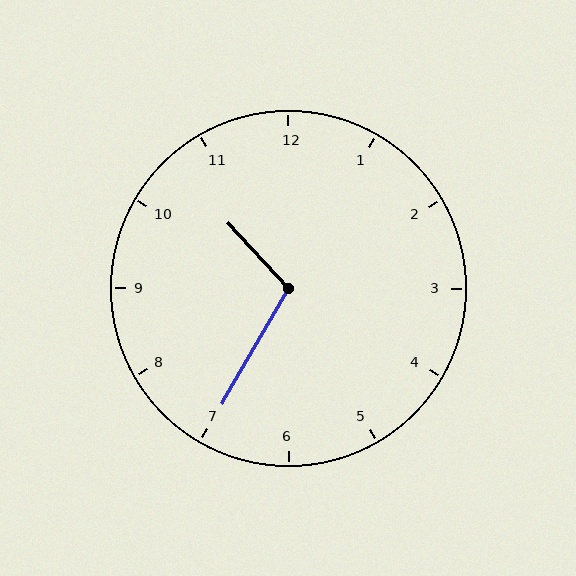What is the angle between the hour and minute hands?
Approximately 108 degrees.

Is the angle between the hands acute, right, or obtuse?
It is obtuse.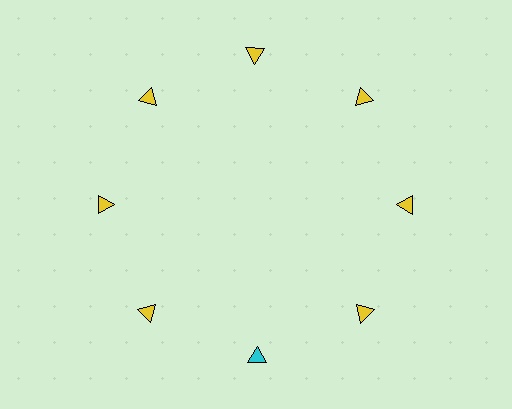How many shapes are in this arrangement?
There are 8 shapes arranged in a ring pattern.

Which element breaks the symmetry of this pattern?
The cyan triangle at roughly the 6 o'clock position breaks the symmetry. All other shapes are yellow triangles.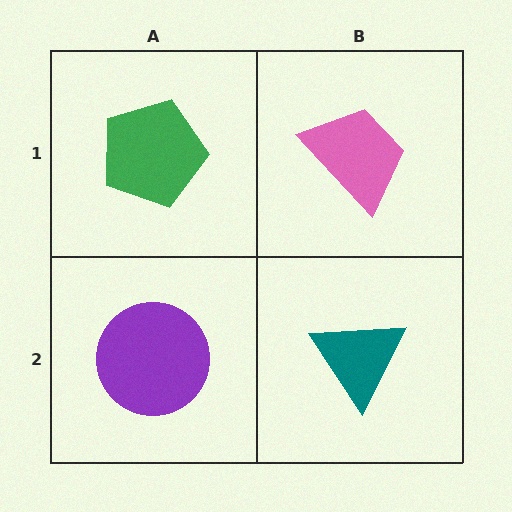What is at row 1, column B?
A pink trapezoid.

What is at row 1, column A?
A green pentagon.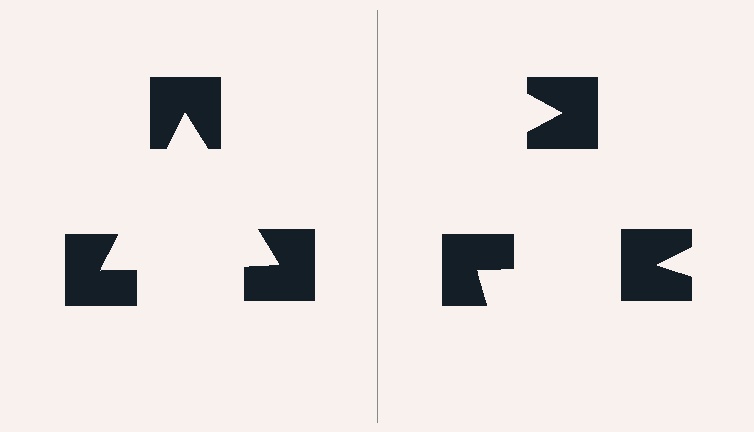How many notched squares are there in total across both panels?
6 — 3 on each side.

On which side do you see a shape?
An illusory triangle appears on the left side. On the right side the wedge cuts are rotated, so no coherent shape forms.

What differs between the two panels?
The notched squares are positioned identically on both sides; only the wedge orientations differ. On the left they align to a triangle; on the right they are misaligned.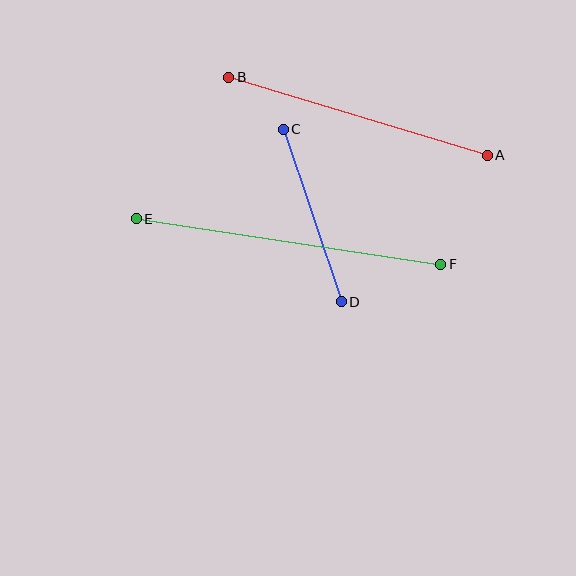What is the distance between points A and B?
The distance is approximately 270 pixels.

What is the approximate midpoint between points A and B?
The midpoint is at approximately (358, 116) pixels.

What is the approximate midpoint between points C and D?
The midpoint is at approximately (312, 215) pixels.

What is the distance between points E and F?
The distance is approximately 308 pixels.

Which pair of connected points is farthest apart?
Points E and F are farthest apart.